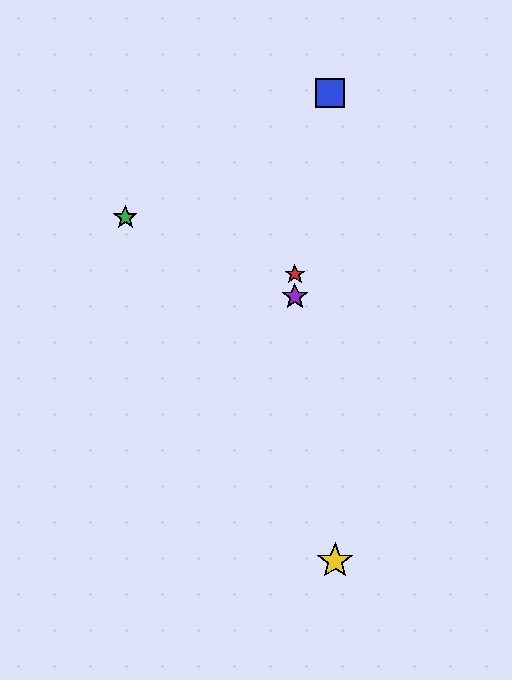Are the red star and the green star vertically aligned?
No, the red star is at x≈295 and the green star is at x≈125.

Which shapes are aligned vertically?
The red star, the purple star are aligned vertically.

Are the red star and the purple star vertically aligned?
Yes, both are at x≈295.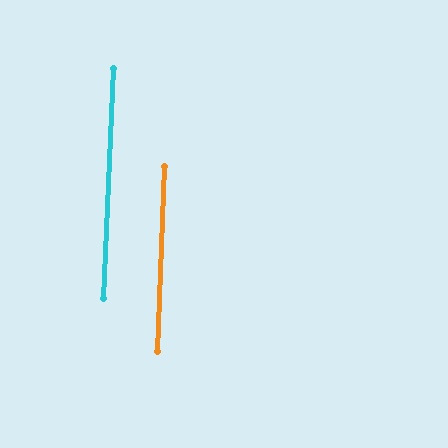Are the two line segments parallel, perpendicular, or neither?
Parallel — their directions differ by only 0.3°.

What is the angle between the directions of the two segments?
Approximately 0 degrees.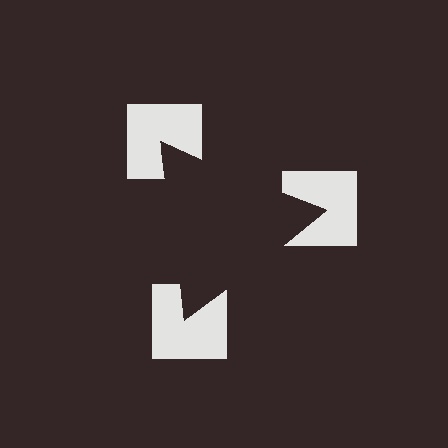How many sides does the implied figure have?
3 sides.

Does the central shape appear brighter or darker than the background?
It typically appears slightly darker than the background, even though no actual brightness change is drawn.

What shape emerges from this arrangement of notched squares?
An illusory triangle — its edges are inferred from the aligned wedge cuts in the notched squares, not physically drawn.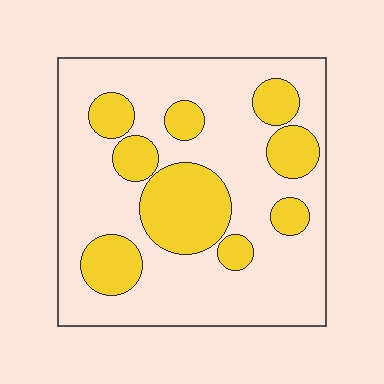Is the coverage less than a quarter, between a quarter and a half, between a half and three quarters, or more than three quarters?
Between a quarter and a half.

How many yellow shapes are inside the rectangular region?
9.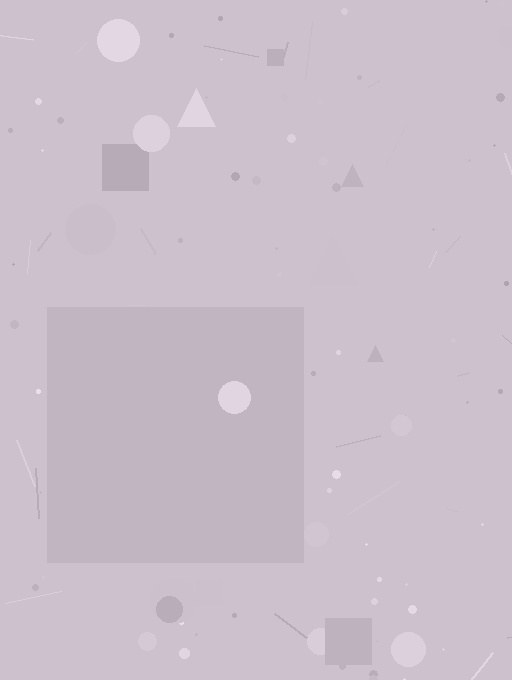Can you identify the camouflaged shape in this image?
The camouflaged shape is a square.